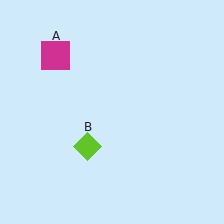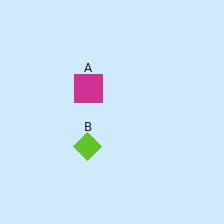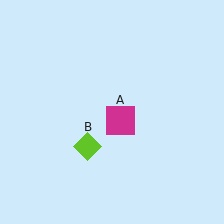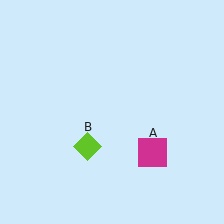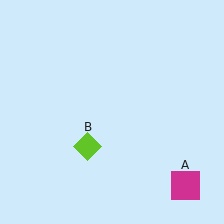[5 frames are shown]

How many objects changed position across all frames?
1 object changed position: magenta square (object A).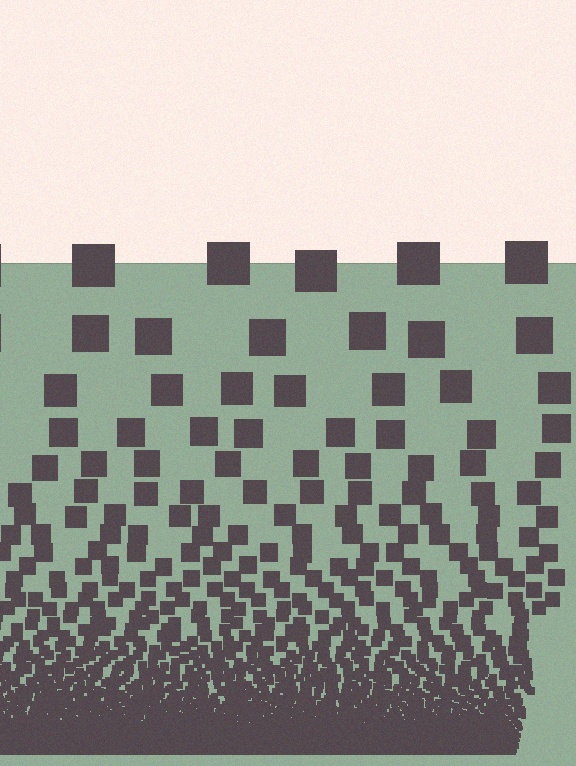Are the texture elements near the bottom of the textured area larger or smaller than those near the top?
Smaller. The gradient is inverted — elements near the bottom are smaller and denser.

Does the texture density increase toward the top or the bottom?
Density increases toward the bottom.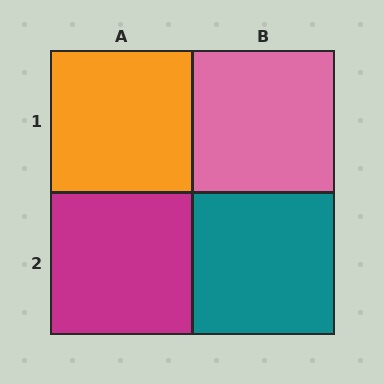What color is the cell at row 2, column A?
Magenta.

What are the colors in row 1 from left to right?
Orange, pink.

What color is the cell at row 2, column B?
Teal.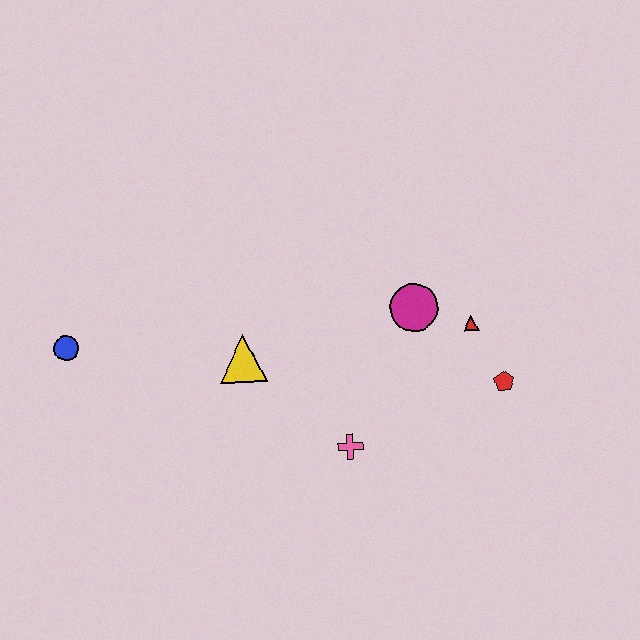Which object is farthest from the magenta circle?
The blue circle is farthest from the magenta circle.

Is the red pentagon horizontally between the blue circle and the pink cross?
No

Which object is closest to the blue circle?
The yellow triangle is closest to the blue circle.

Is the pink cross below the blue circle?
Yes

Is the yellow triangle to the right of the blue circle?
Yes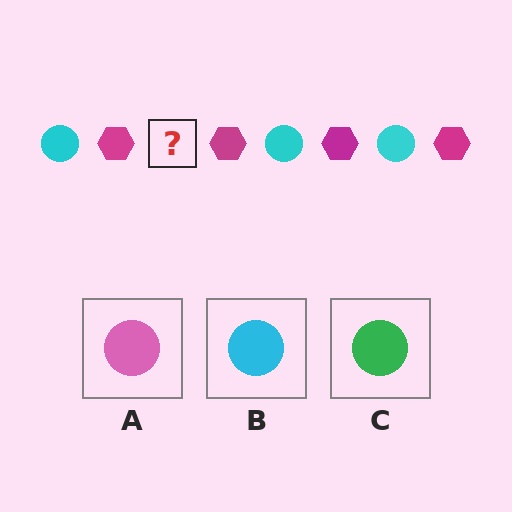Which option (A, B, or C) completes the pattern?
B.